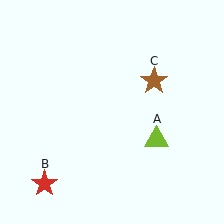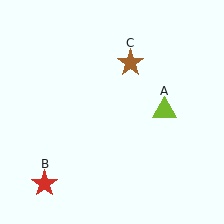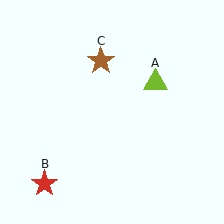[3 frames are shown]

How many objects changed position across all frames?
2 objects changed position: lime triangle (object A), brown star (object C).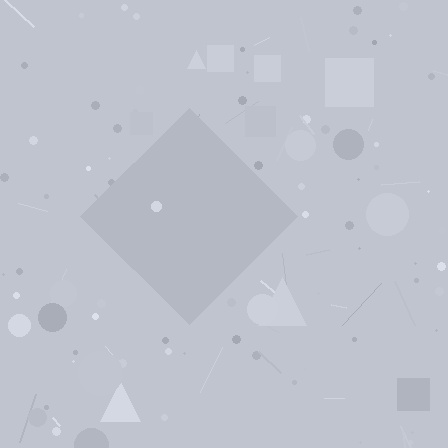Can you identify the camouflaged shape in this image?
The camouflaged shape is a diamond.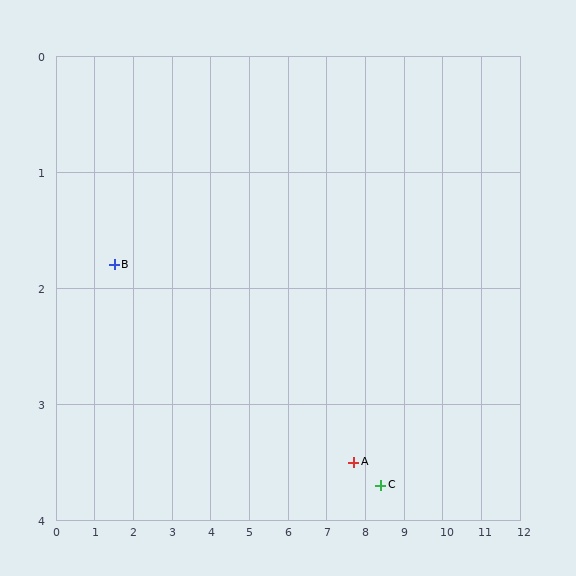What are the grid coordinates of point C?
Point C is at approximately (8.4, 3.7).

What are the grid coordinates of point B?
Point B is at approximately (1.5, 1.8).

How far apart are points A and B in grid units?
Points A and B are about 6.4 grid units apart.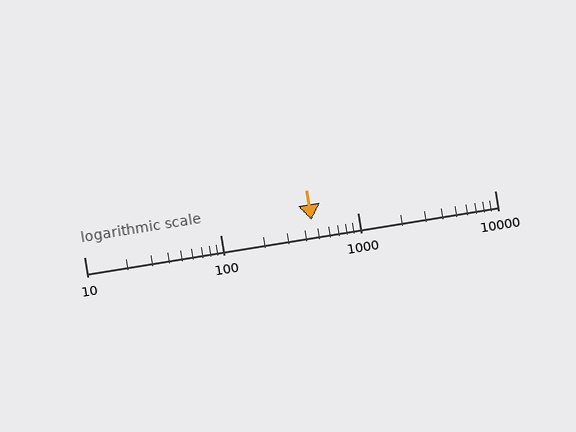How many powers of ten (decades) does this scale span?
The scale spans 3 decades, from 10 to 10000.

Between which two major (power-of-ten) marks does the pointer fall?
The pointer is between 100 and 1000.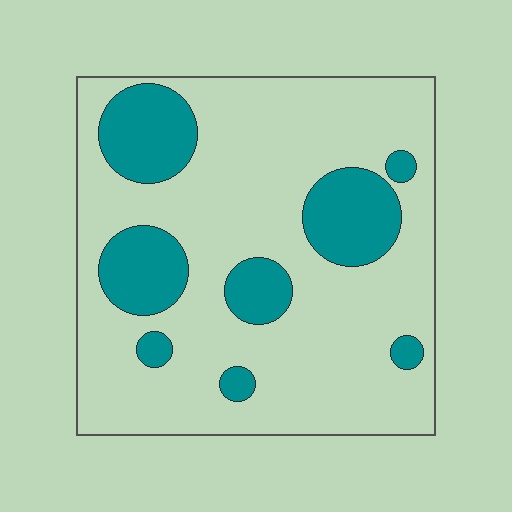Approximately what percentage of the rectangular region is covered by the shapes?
Approximately 25%.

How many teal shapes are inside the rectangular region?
8.